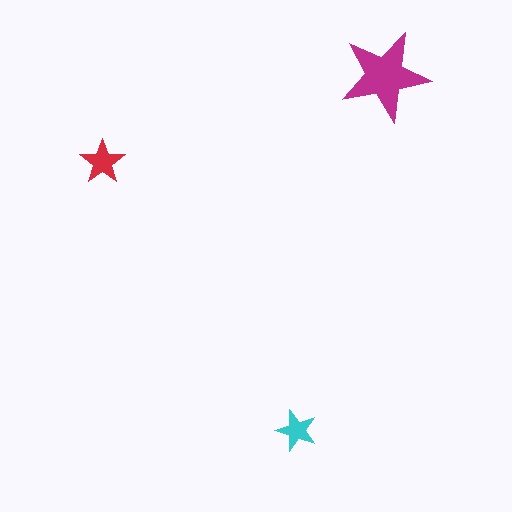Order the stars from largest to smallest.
the magenta one, the red one, the cyan one.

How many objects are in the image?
There are 3 objects in the image.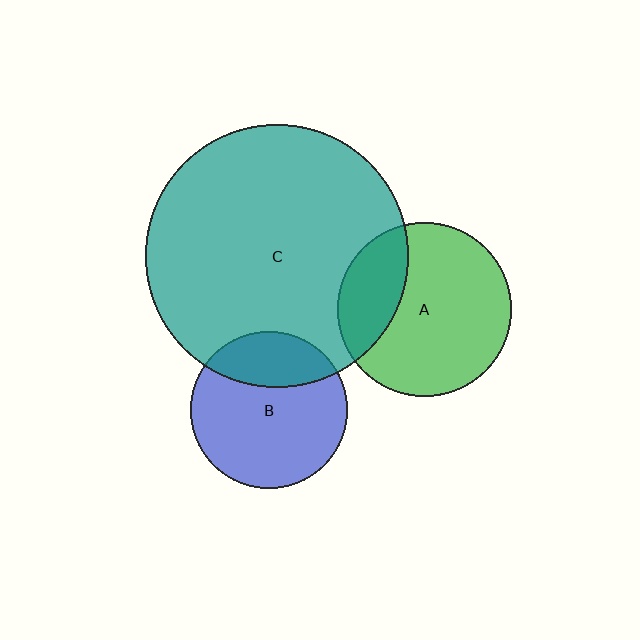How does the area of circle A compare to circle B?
Approximately 1.2 times.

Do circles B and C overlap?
Yes.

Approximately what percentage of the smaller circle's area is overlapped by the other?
Approximately 25%.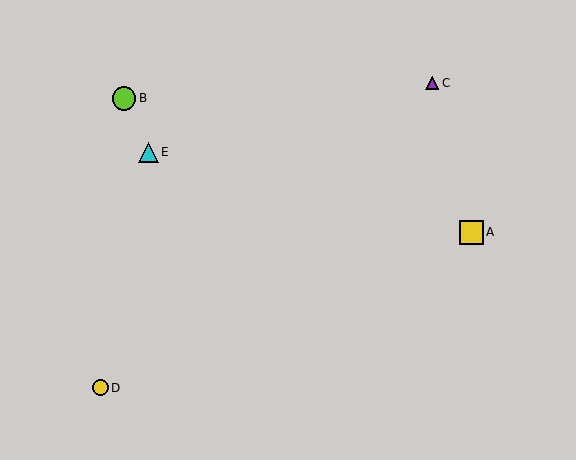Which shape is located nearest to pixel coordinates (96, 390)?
The yellow circle (labeled D) at (100, 388) is nearest to that location.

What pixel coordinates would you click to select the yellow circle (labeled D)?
Click at (100, 388) to select the yellow circle D.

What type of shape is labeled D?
Shape D is a yellow circle.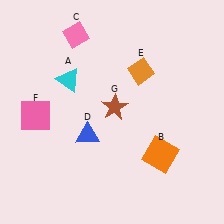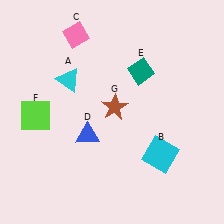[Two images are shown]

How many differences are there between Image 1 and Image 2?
There are 3 differences between the two images.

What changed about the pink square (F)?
In Image 1, F is pink. In Image 2, it changed to lime.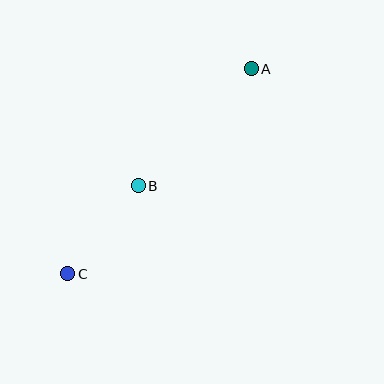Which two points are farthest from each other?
Points A and C are farthest from each other.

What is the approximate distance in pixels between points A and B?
The distance between A and B is approximately 162 pixels.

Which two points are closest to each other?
Points B and C are closest to each other.